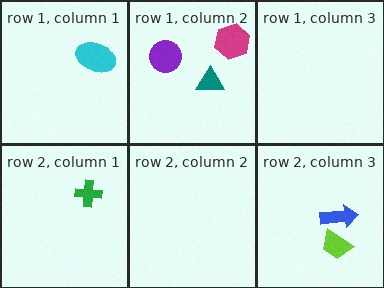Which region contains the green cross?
The row 2, column 1 region.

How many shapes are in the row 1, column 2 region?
3.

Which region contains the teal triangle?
The row 1, column 2 region.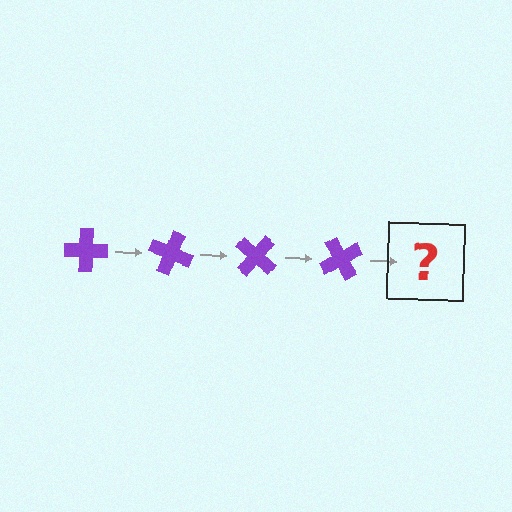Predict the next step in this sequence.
The next step is a purple cross rotated 80 degrees.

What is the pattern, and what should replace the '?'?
The pattern is that the cross rotates 20 degrees each step. The '?' should be a purple cross rotated 80 degrees.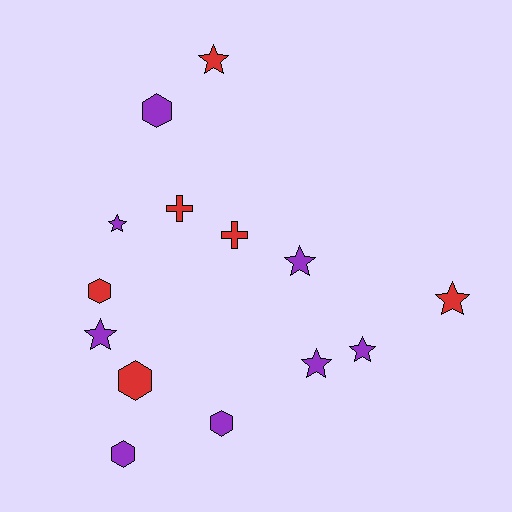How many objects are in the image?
There are 14 objects.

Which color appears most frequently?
Purple, with 8 objects.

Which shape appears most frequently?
Star, with 7 objects.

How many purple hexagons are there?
There are 3 purple hexagons.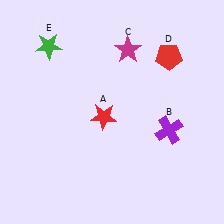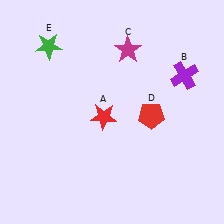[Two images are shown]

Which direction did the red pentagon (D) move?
The red pentagon (D) moved down.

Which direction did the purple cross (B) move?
The purple cross (B) moved up.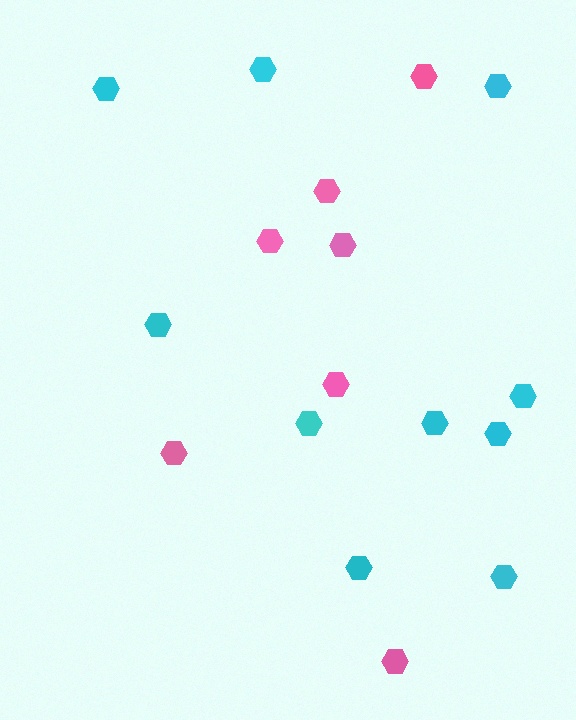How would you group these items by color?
There are 2 groups: one group of cyan hexagons (10) and one group of pink hexagons (7).